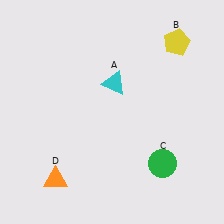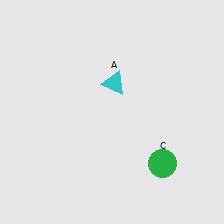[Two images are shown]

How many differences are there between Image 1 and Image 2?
There are 2 differences between the two images.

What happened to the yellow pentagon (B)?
The yellow pentagon (B) was removed in Image 2. It was in the top-right area of Image 1.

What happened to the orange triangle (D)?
The orange triangle (D) was removed in Image 2. It was in the bottom-left area of Image 1.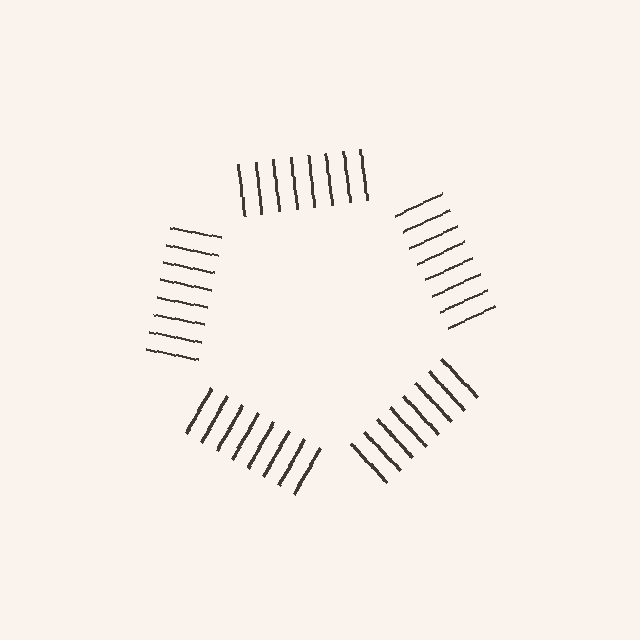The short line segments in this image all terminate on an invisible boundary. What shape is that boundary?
An illusory pentagon — the line segments terminate on its edges but no continuous stroke is drawn.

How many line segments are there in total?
40 — 8 along each of the 5 edges.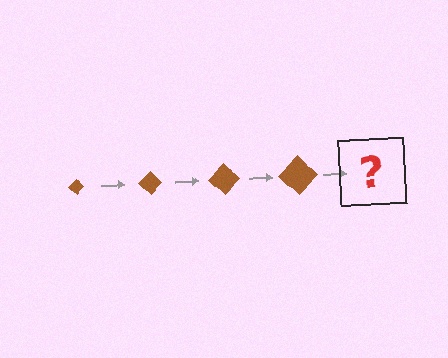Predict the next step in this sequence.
The next step is a brown diamond, larger than the previous one.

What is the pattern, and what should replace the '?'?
The pattern is that the diamond gets progressively larger each step. The '?' should be a brown diamond, larger than the previous one.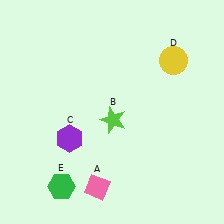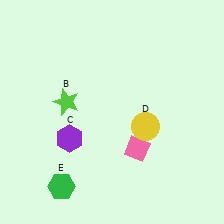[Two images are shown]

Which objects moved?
The objects that moved are: the pink diamond (A), the lime star (B), the yellow circle (D).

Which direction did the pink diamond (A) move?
The pink diamond (A) moved right.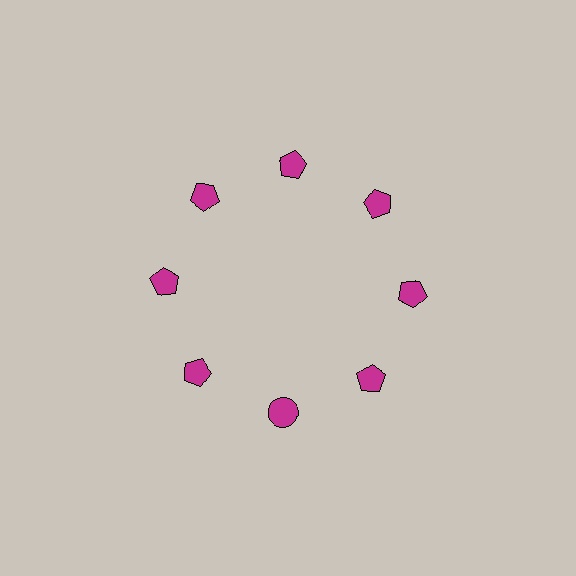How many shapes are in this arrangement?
There are 8 shapes arranged in a ring pattern.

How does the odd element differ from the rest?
It has a different shape: circle instead of pentagon.